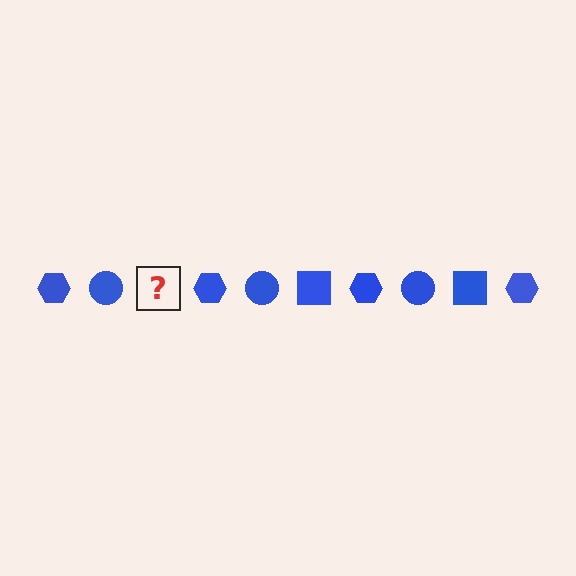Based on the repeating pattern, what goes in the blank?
The blank should be a blue square.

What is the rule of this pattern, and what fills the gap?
The rule is that the pattern cycles through hexagon, circle, square shapes in blue. The gap should be filled with a blue square.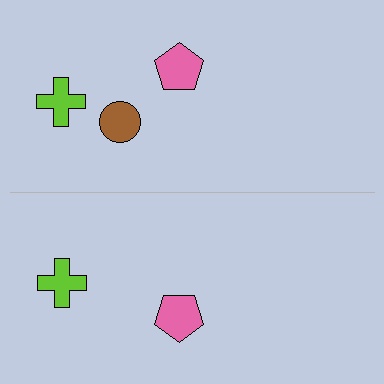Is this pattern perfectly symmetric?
No, the pattern is not perfectly symmetric. A brown circle is missing from the bottom side.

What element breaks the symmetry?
A brown circle is missing from the bottom side.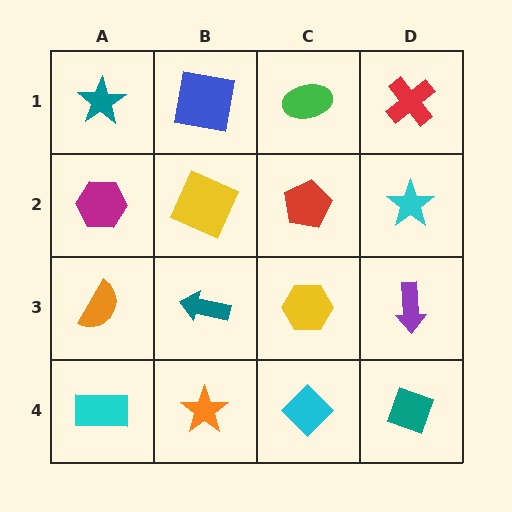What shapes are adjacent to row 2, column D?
A red cross (row 1, column D), a purple arrow (row 3, column D), a red pentagon (row 2, column C).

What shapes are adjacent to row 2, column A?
A teal star (row 1, column A), an orange semicircle (row 3, column A), a yellow square (row 2, column B).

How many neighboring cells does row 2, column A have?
3.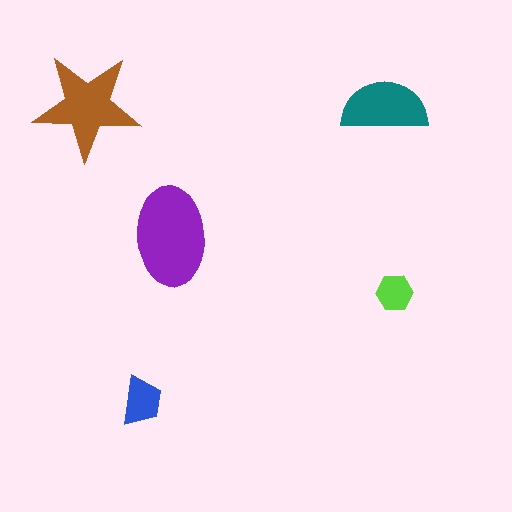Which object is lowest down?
The blue trapezoid is bottommost.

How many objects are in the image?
There are 5 objects in the image.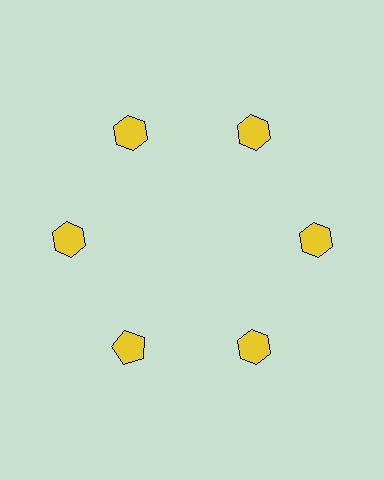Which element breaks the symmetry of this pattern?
The yellow pentagon at roughly the 7 o'clock position breaks the symmetry. All other shapes are yellow hexagons.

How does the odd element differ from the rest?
It has a different shape: pentagon instead of hexagon.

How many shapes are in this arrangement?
There are 6 shapes arranged in a ring pattern.